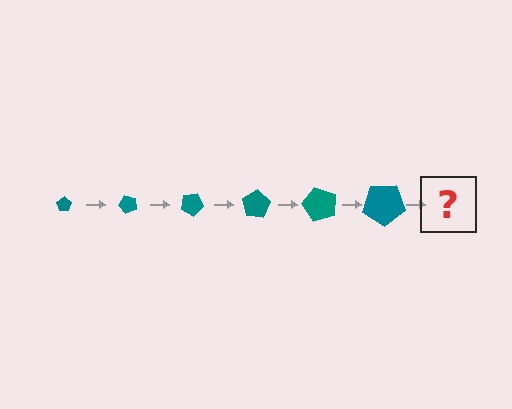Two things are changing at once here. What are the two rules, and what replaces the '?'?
The two rules are that the pentagon grows larger each step and it rotates 50 degrees each step. The '?' should be a pentagon, larger than the previous one and rotated 300 degrees from the start.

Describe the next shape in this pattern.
It should be a pentagon, larger than the previous one and rotated 300 degrees from the start.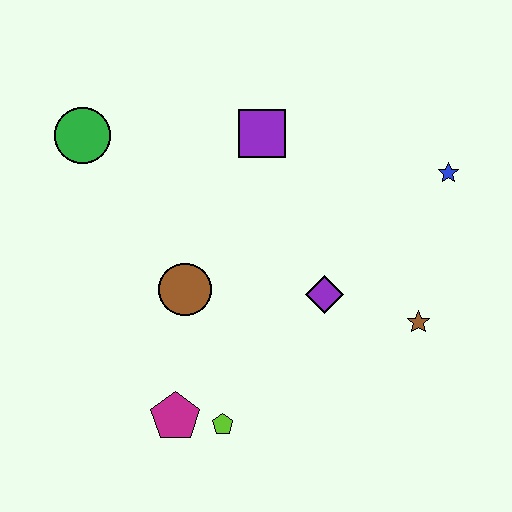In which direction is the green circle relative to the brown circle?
The green circle is above the brown circle.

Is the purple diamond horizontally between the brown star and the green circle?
Yes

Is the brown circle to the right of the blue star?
No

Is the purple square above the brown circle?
Yes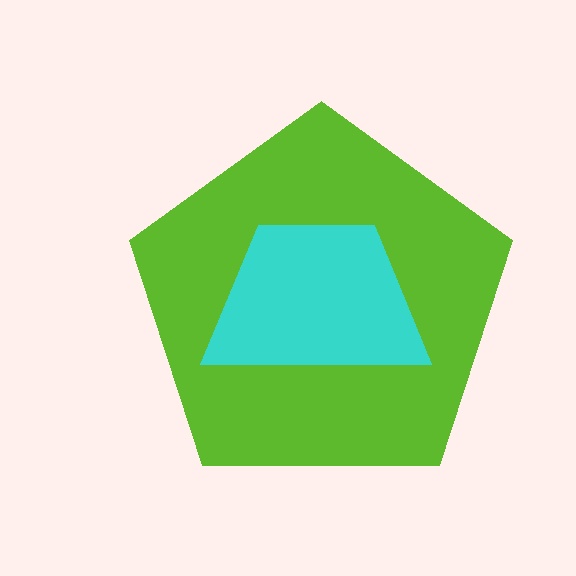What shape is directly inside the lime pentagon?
The cyan trapezoid.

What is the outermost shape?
The lime pentagon.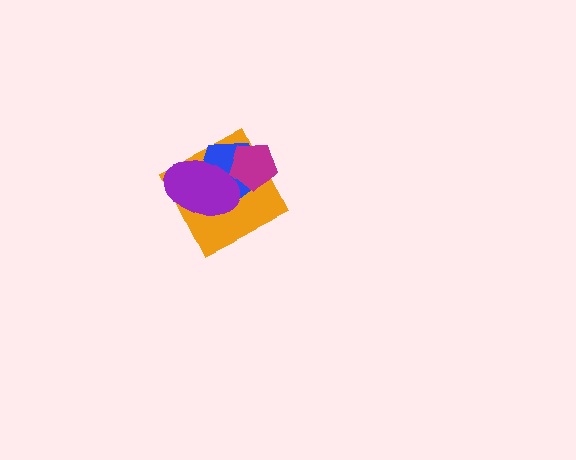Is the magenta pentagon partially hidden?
Yes, it is partially covered by another shape.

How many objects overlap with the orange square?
3 objects overlap with the orange square.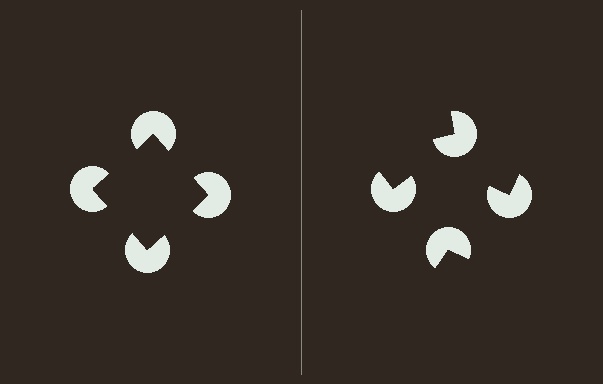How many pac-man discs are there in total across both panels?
8 — 4 on each side.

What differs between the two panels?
The pac-man discs are positioned identically on both sides; only the wedge orientations differ. On the left they align to a square; on the right they are misaligned.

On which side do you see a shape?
An illusory square appears on the left side. On the right side the wedge cuts are rotated, so no coherent shape forms.